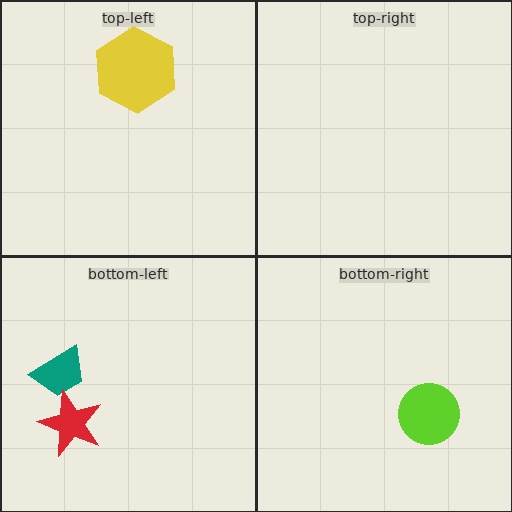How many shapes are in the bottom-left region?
2.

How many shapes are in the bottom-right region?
1.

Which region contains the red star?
The bottom-left region.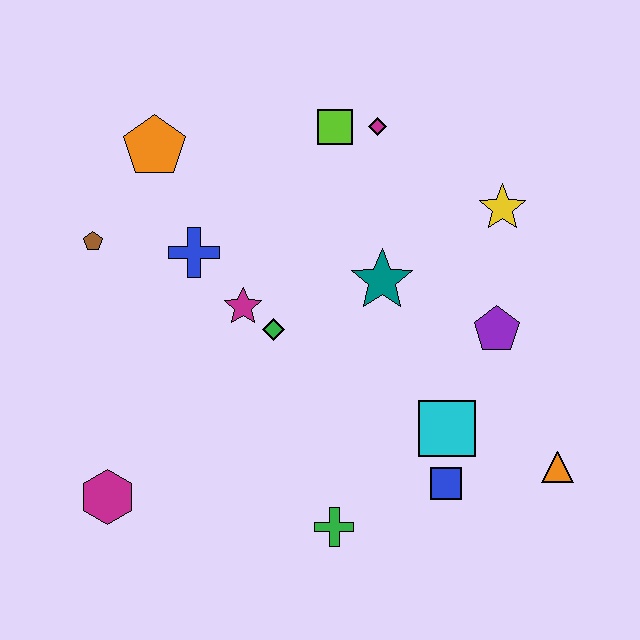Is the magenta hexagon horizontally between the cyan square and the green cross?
No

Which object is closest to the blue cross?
The magenta star is closest to the blue cross.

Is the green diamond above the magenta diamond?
No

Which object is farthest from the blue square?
The orange pentagon is farthest from the blue square.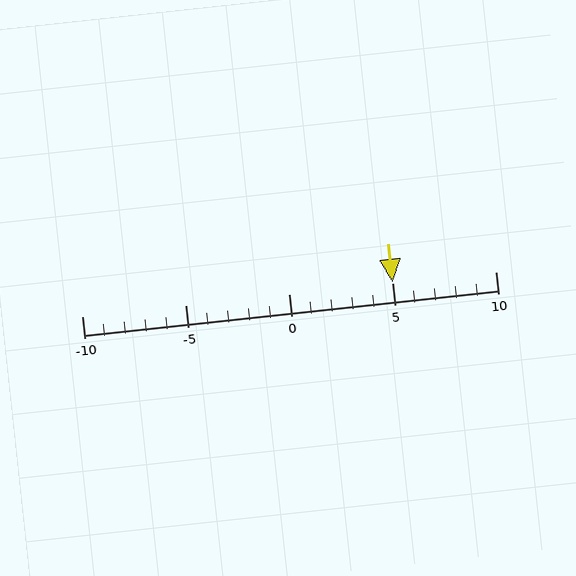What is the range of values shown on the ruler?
The ruler shows values from -10 to 10.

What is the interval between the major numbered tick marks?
The major tick marks are spaced 5 units apart.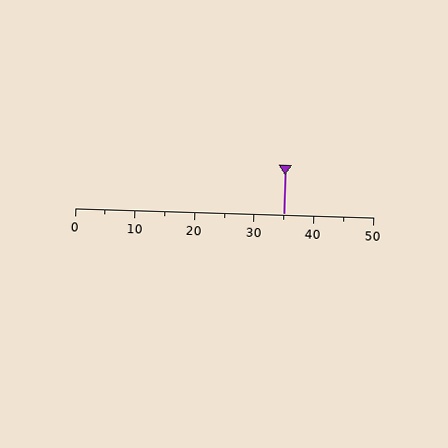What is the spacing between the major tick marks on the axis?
The major ticks are spaced 10 apart.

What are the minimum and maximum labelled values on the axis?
The axis runs from 0 to 50.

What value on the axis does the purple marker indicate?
The marker indicates approximately 35.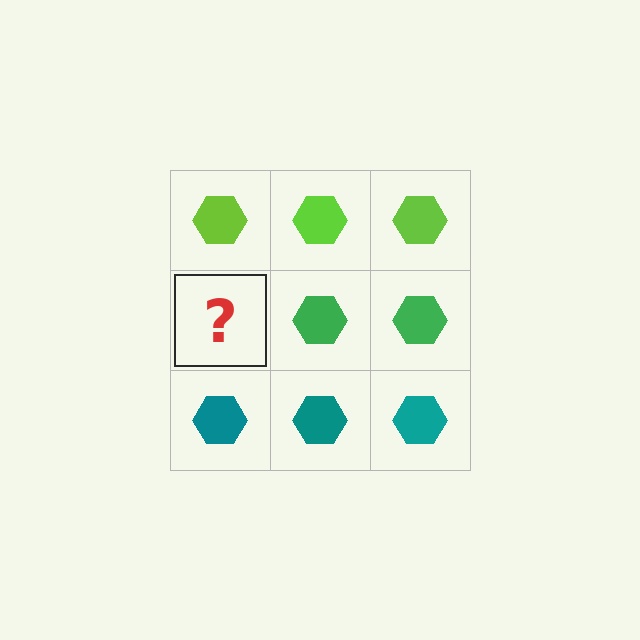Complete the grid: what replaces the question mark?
The question mark should be replaced with a green hexagon.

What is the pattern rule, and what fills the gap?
The rule is that each row has a consistent color. The gap should be filled with a green hexagon.